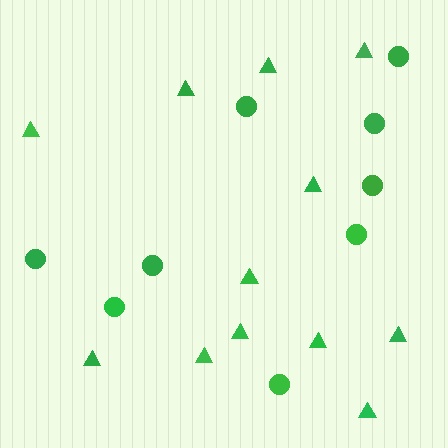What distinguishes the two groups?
There are 2 groups: one group of circles (9) and one group of triangles (12).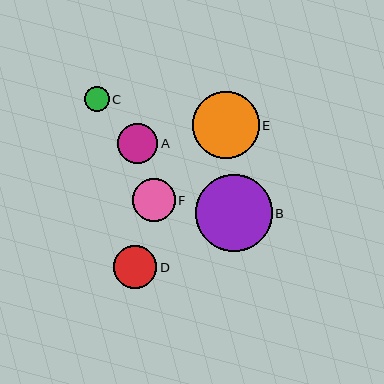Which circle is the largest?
Circle B is the largest with a size of approximately 77 pixels.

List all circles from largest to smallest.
From largest to smallest: B, E, D, F, A, C.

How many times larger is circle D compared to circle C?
Circle D is approximately 1.7 times the size of circle C.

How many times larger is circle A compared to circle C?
Circle A is approximately 1.6 times the size of circle C.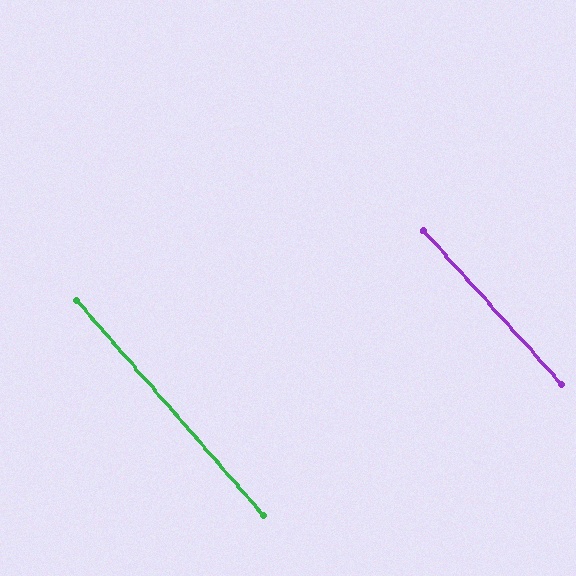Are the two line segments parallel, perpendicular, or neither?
Parallel — their directions differ by only 0.9°.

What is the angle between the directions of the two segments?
Approximately 1 degree.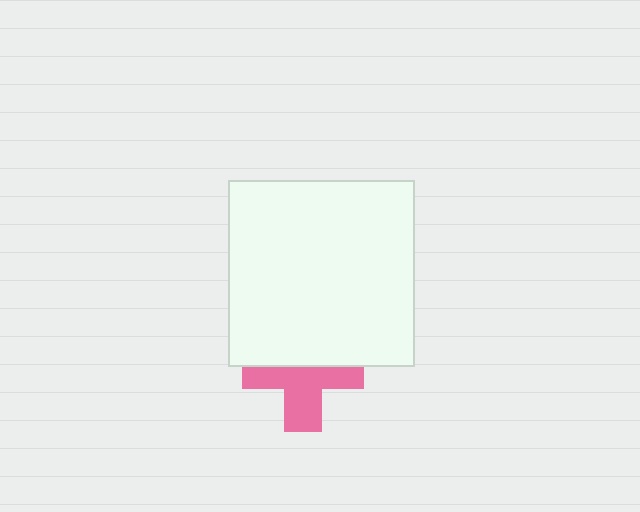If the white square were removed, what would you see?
You would see the complete pink cross.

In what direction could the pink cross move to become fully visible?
The pink cross could move down. That would shift it out from behind the white square entirely.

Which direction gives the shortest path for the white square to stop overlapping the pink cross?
Moving up gives the shortest separation.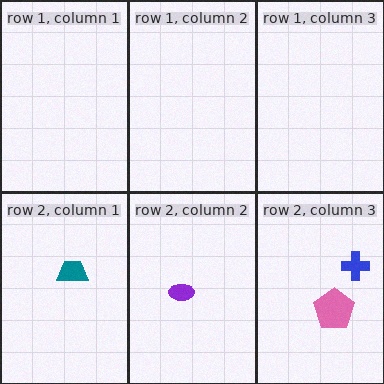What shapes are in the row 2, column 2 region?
The purple ellipse.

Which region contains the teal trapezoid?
The row 2, column 1 region.